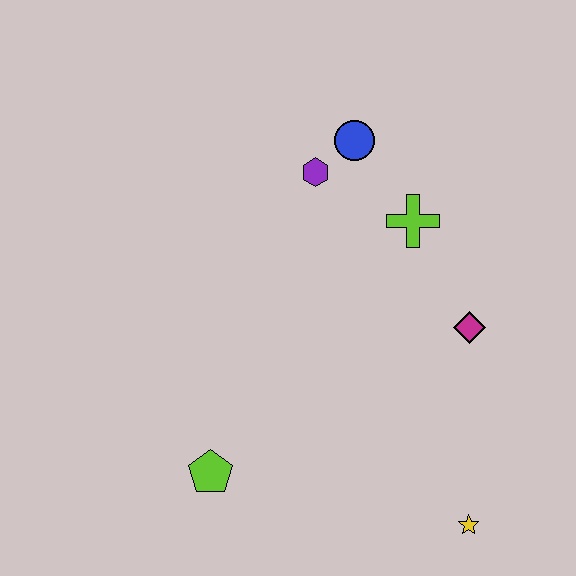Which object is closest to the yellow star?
The magenta diamond is closest to the yellow star.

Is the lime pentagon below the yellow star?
No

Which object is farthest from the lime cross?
The lime pentagon is farthest from the lime cross.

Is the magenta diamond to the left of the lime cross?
No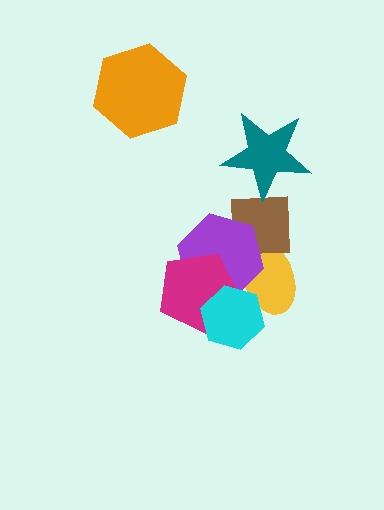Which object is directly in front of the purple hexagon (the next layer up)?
The magenta pentagon is directly in front of the purple hexagon.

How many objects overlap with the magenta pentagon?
3 objects overlap with the magenta pentagon.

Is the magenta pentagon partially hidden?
Yes, it is partially covered by another shape.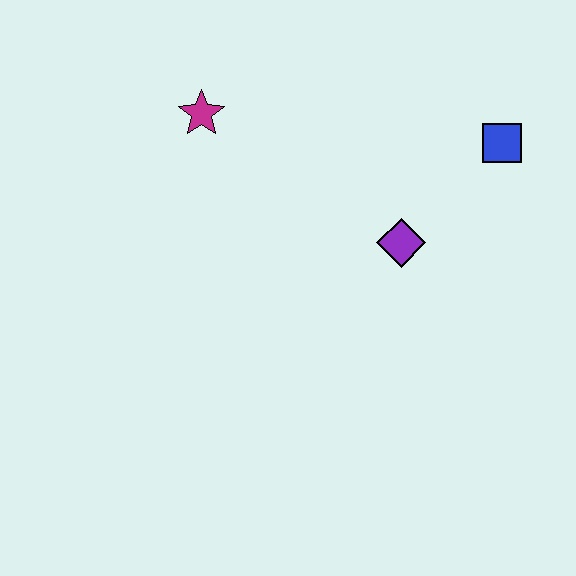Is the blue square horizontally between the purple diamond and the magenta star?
No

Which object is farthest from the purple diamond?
The magenta star is farthest from the purple diamond.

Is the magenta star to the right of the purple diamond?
No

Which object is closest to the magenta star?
The purple diamond is closest to the magenta star.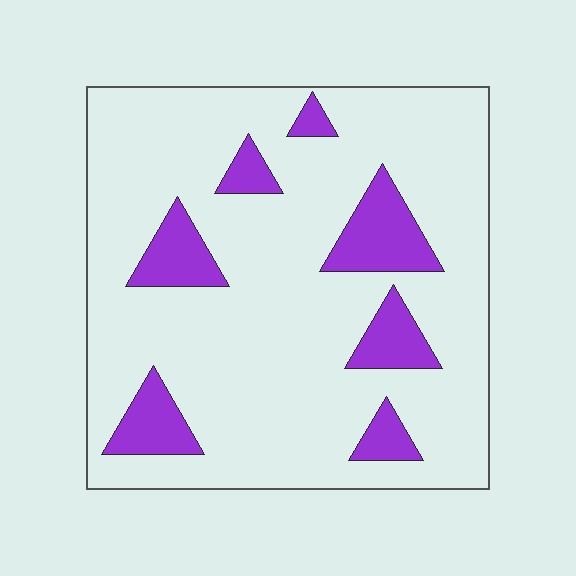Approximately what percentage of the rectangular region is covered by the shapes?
Approximately 15%.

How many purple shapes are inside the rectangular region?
7.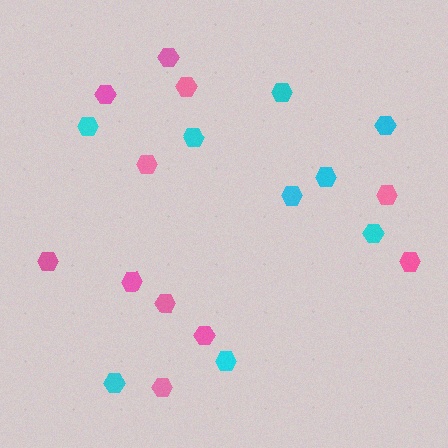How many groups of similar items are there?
There are 2 groups: one group of pink hexagons (11) and one group of cyan hexagons (9).